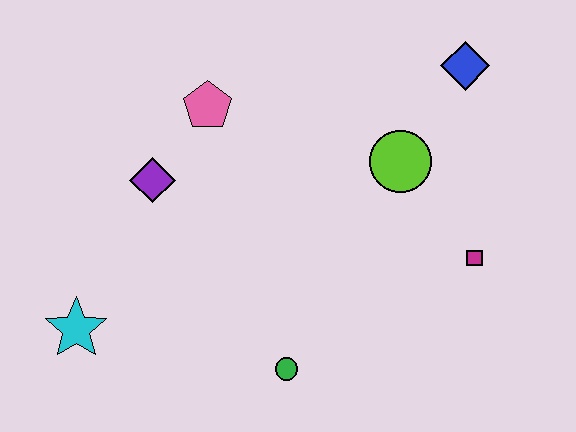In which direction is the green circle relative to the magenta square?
The green circle is to the left of the magenta square.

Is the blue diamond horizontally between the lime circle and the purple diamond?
No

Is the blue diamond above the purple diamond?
Yes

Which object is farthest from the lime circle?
The cyan star is farthest from the lime circle.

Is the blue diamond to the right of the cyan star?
Yes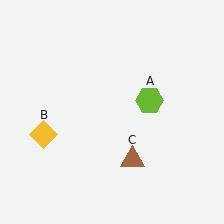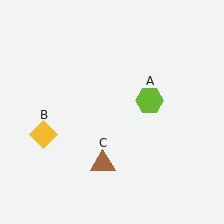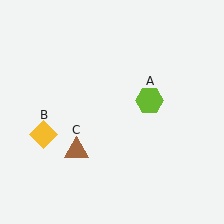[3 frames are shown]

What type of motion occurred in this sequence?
The brown triangle (object C) rotated clockwise around the center of the scene.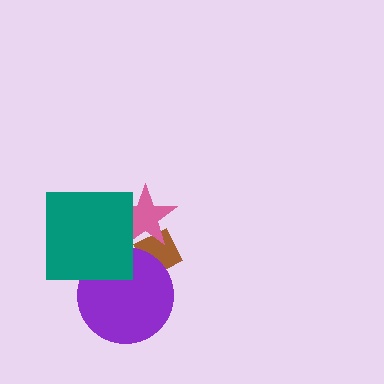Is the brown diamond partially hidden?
Yes, it is partially covered by another shape.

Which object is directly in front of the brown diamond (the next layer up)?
The purple circle is directly in front of the brown diamond.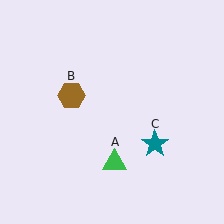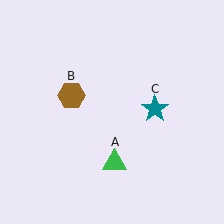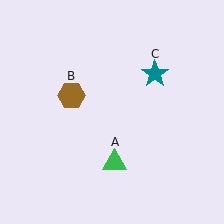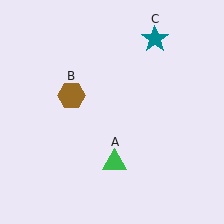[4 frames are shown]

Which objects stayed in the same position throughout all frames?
Green triangle (object A) and brown hexagon (object B) remained stationary.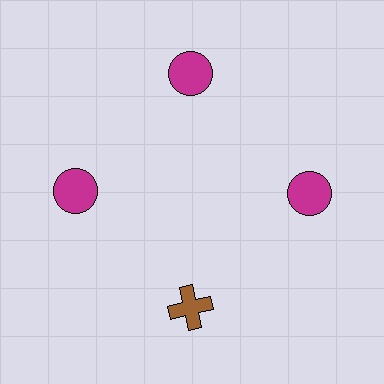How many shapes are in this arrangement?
There are 4 shapes arranged in a ring pattern.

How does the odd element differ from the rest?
It differs in both color (brown instead of magenta) and shape (cross instead of circle).